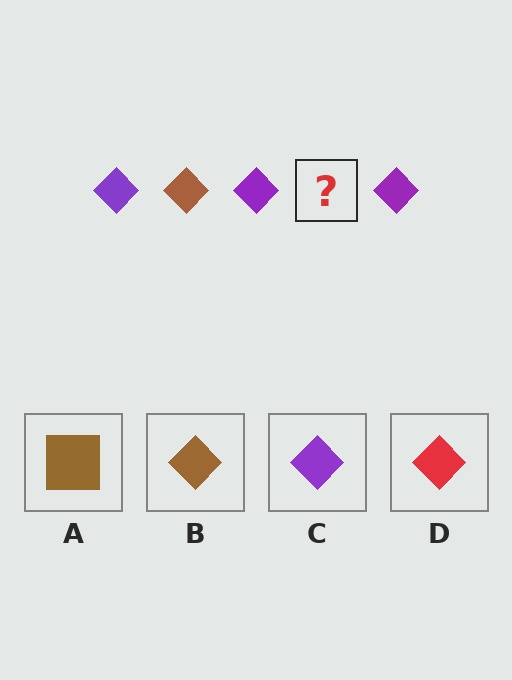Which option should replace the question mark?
Option B.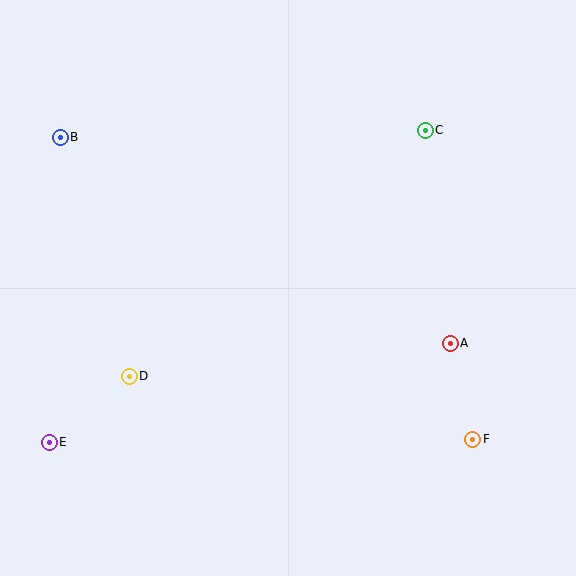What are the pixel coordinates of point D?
Point D is at (129, 376).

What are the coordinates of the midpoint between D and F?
The midpoint between D and F is at (301, 408).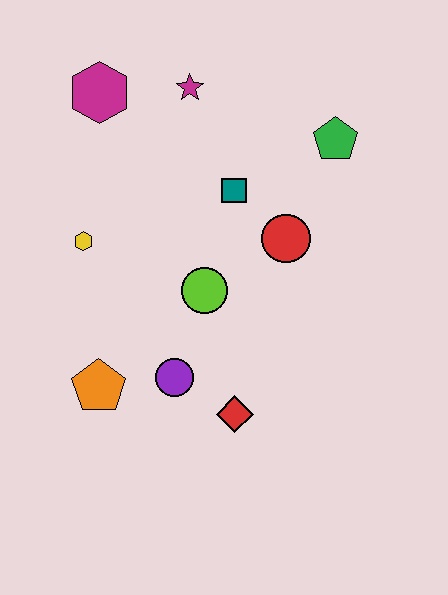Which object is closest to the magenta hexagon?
The magenta star is closest to the magenta hexagon.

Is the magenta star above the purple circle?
Yes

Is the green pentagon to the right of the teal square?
Yes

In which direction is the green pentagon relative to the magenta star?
The green pentagon is to the right of the magenta star.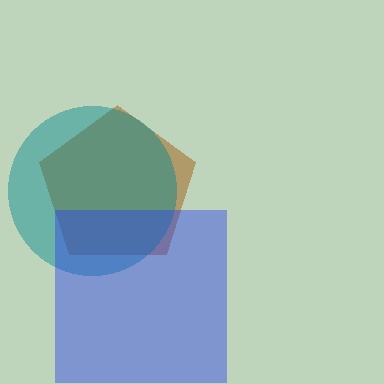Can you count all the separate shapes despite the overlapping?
Yes, there are 3 separate shapes.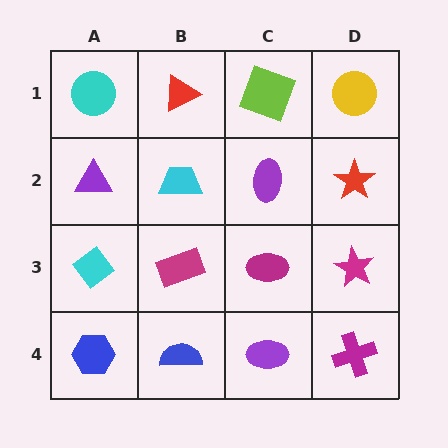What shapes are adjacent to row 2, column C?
A lime square (row 1, column C), a magenta ellipse (row 3, column C), a cyan trapezoid (row 2, column B), a red star (row 2, column D).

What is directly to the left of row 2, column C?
A cyan trapezoid.